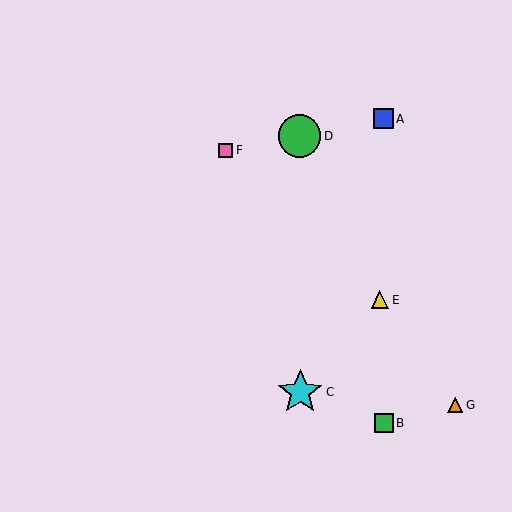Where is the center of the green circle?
The center of the green circle is at (300, 136).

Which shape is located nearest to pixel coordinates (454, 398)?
The orange triangle (labeled G) at (455, 405) is nearest to that location.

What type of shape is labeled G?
Shape G is an orange triangle.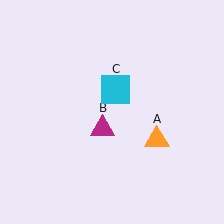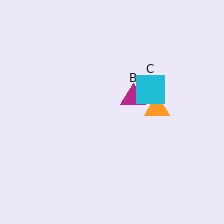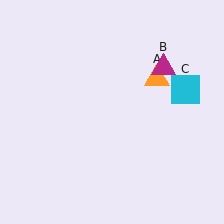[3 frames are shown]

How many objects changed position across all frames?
3 objects changed position: orange triangle (object A), magenta triangle (object B), cyan square (object C).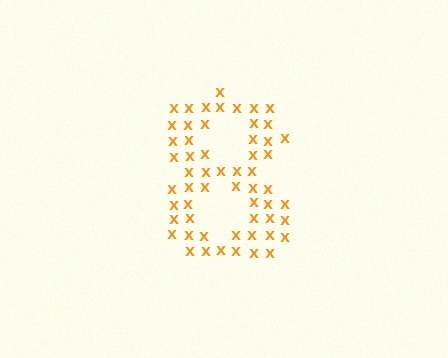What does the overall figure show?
The overall figure shows the digit 8.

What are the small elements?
The small elements are letter X's.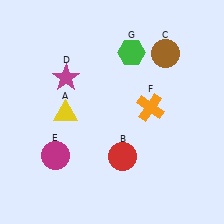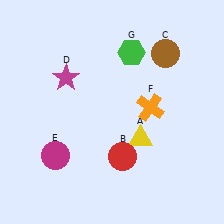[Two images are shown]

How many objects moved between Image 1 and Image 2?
1 object moved between the two images.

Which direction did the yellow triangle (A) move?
The yellow triangle (A) moved right.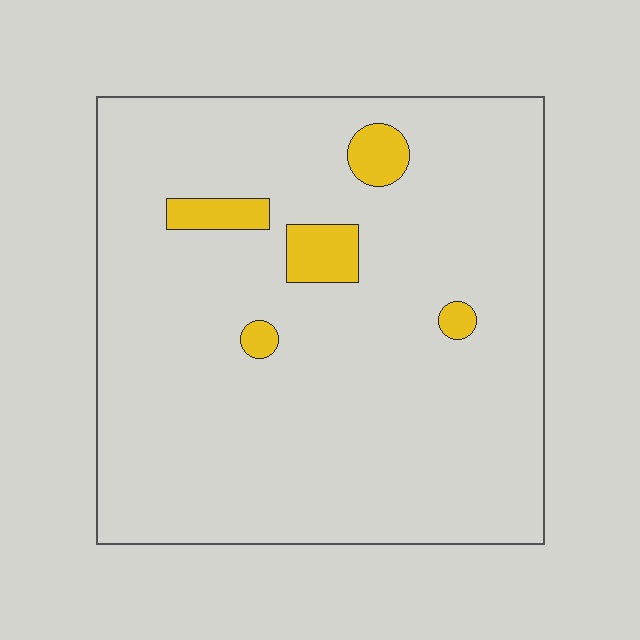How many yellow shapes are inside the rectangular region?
5.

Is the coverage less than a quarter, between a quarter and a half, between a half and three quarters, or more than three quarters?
Less than a quarter.